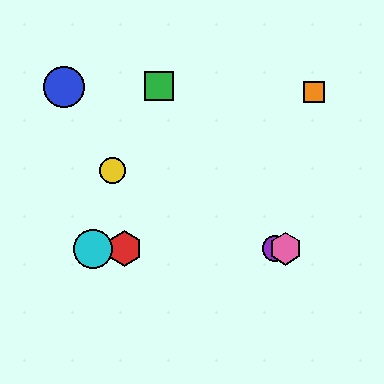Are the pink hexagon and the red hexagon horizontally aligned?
Yes, both are at y≈249.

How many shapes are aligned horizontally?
4 shapes (the red hexagon, the purple circle, the cyan circle, the pink hexagon) are aligned horizontally.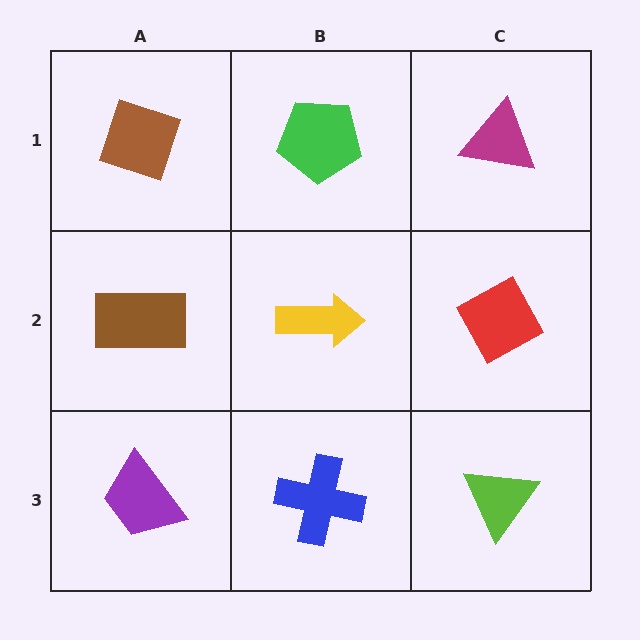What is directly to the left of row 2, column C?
A yellow arrow.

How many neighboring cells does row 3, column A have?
2.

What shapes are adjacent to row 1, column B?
A yellow arrow (row 2, column B), a brown diamond (row 1, column A), a magenta triangle (row 1, column C).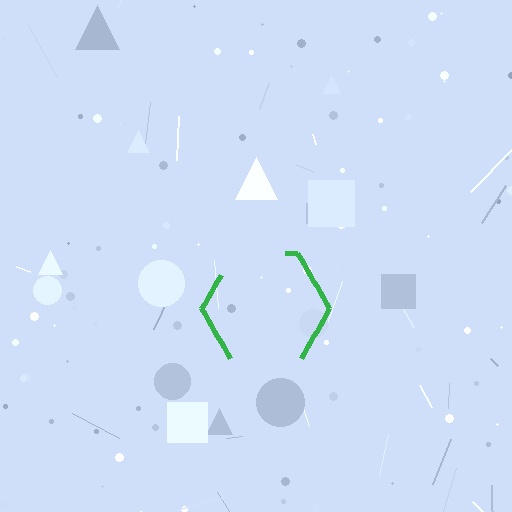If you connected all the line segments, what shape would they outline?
They would outline a hexagon.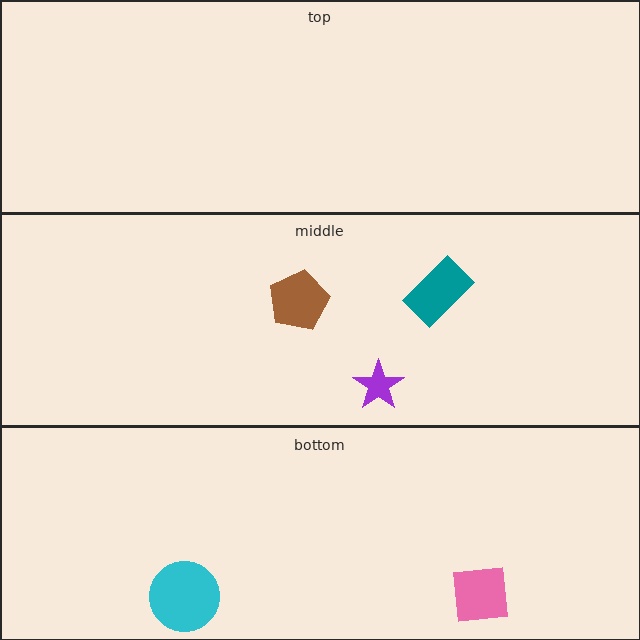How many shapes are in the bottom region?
2.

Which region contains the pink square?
The bottom region.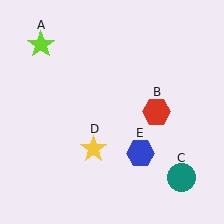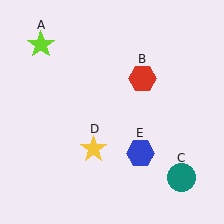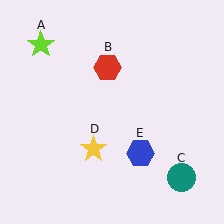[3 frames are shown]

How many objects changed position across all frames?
1 object changed position: red hexagon (object B).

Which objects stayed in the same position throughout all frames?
Lime star (object A) and teal circle (object C) and yellow star (object D) and blue hexagon (object E) remained stationary.